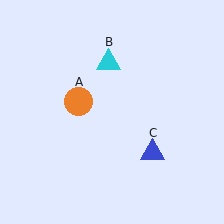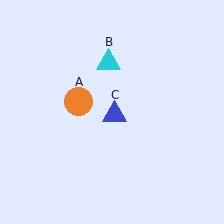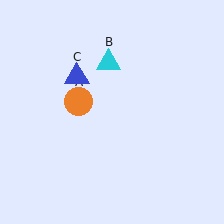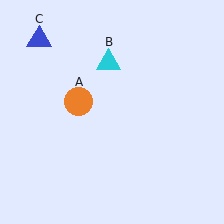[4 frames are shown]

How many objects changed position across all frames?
1 object changed position: blue triangle (object C).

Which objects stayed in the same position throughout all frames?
Orange circle (object A) and cyan triangle (object B) remained stationary.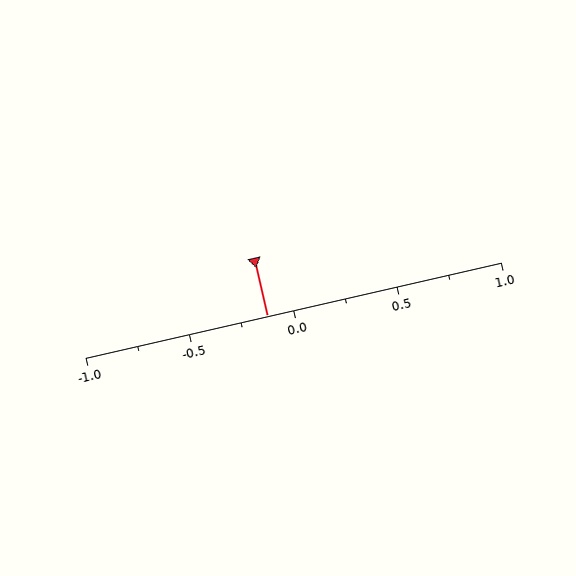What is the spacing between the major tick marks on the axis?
The major ticks are spaced 0.5 apart.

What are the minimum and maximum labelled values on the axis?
The axis runs from -1.0 to 1.0.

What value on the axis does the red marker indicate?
The marker indicates approximately -0.12.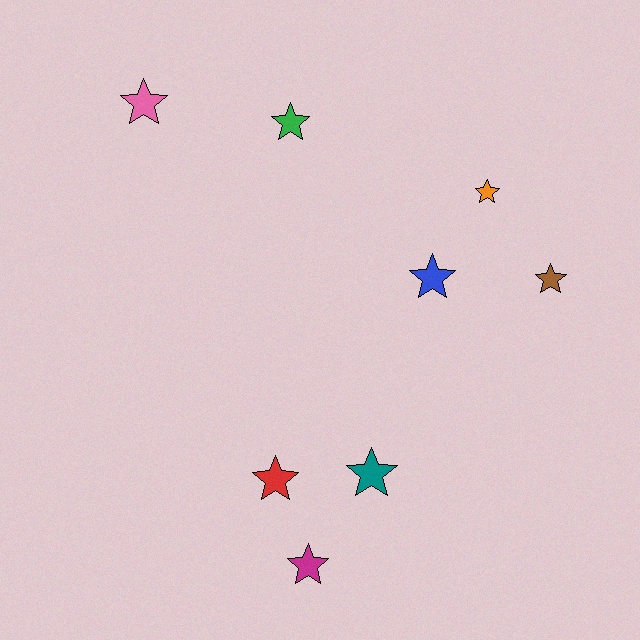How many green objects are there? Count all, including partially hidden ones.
There is 1 green object.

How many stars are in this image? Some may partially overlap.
There are 8 stars.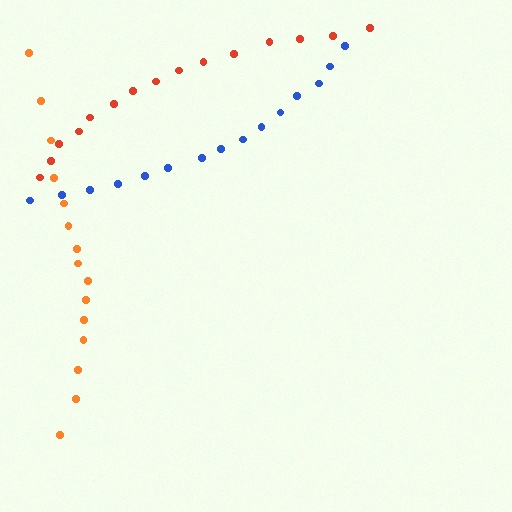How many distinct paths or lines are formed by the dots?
There are 3 distinct paths.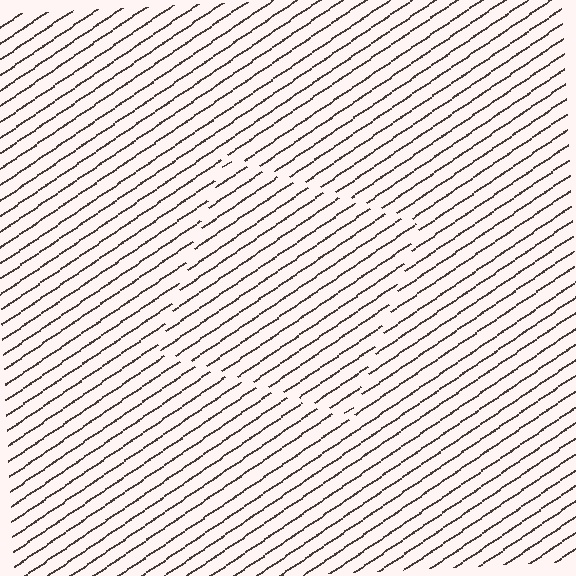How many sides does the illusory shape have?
4 sides — the line-ends trace a square.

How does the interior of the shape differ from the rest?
The interior of the shape contains the same grating, shifted by half a period — the contour is defined by the phase discontinuity where line-ends from the inner and outer gratings abut.